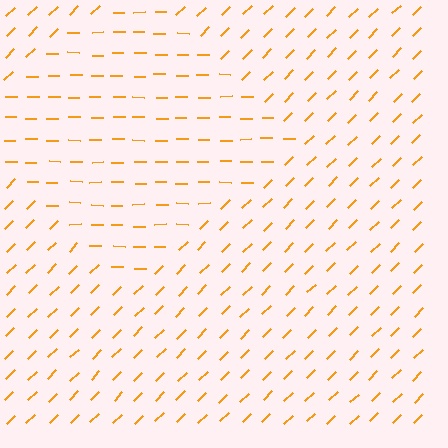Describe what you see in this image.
The image is filled with small orange line segments. A diamond region in the image has lines oriented differently from the surrounding lines, creating a visible texture boundary.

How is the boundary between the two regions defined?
The boundary is defined purely by a change in line orientation (approximately 45 degrees difference). All lines are the same color and thickness.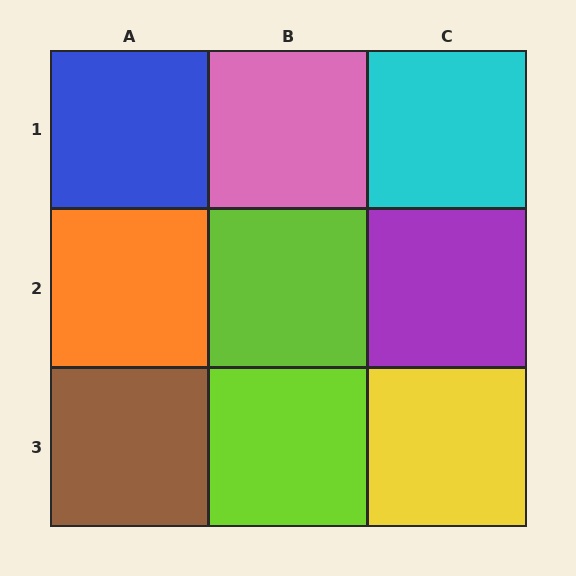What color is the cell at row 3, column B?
Lime.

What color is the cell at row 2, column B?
Lime.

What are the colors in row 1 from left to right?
Blue, pink, cyan.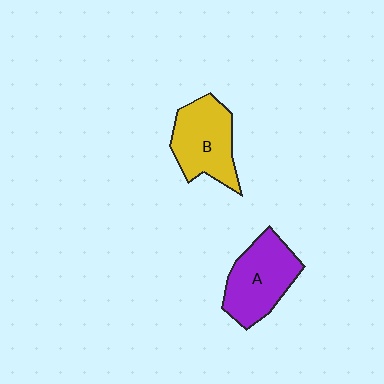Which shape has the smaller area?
Shape B (yellow).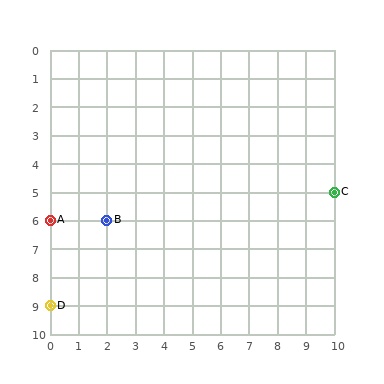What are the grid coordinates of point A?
Point A is at grid coordinates (0, 6).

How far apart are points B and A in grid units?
Points B and A are 2 columns apart.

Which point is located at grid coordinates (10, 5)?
Point C is at (10, 5).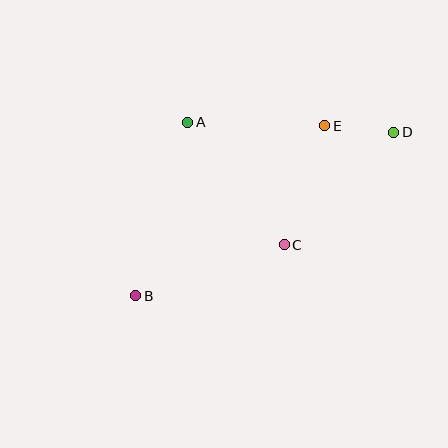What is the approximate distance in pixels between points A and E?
The distance between A and E is approximately 137 pixels.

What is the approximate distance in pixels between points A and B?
The distance between A and B is approximately 181 pixels.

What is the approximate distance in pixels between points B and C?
The distance between B and C is approximately 157 pixels.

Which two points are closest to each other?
Points D and E are closest to each other.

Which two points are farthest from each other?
Points B and D are farthest from each other.